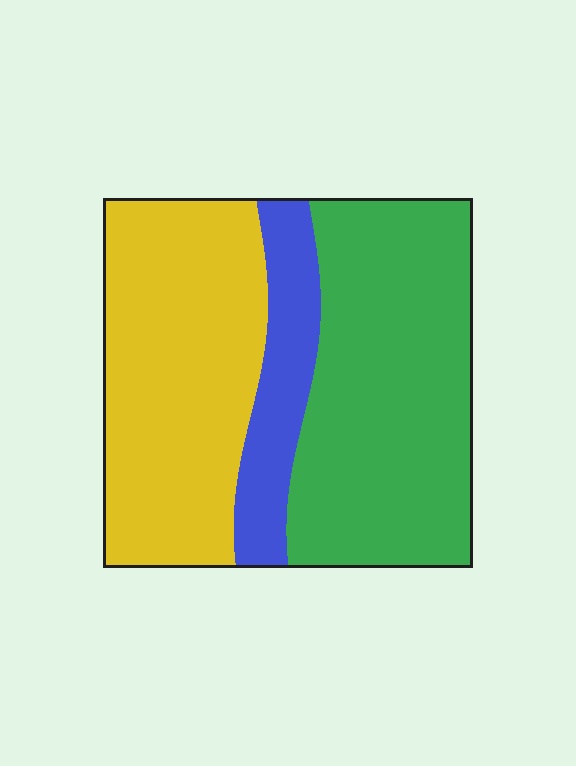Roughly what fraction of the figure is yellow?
Yellow covers around 40% of the figure.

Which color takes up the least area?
Blue, at roughly 15%.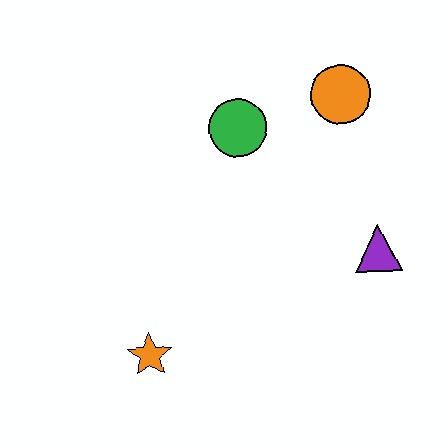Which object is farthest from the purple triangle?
The orange star is farthest from the purple triangle.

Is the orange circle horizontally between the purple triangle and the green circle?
Yes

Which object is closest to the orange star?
The green circle is closest to the orange star.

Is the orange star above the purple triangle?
No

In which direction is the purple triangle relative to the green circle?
The purple triangle is to the right of the green circle.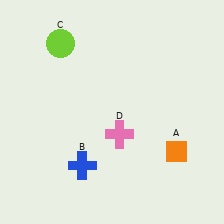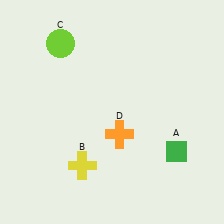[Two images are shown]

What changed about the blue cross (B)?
In Image 1, B is blue. In Image 2, it changed to yellow.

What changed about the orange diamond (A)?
In Image 1, A is orange. In Image 2, it changed to green.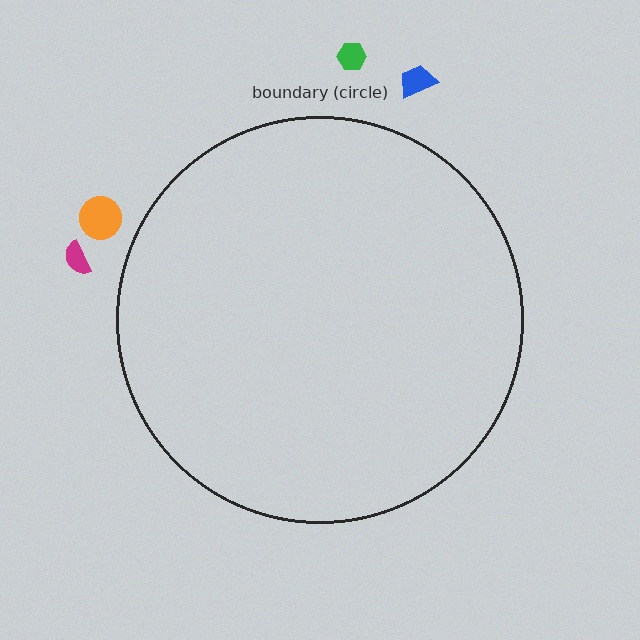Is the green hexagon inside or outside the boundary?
Outside.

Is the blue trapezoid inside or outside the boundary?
Outside.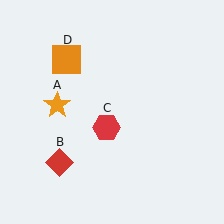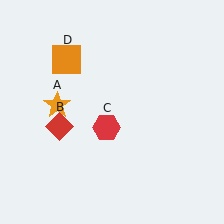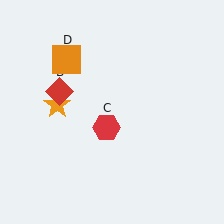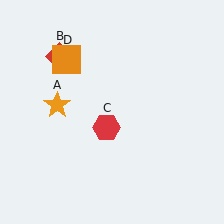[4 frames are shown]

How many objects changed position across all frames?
1 object changed position: red diamond (object B).